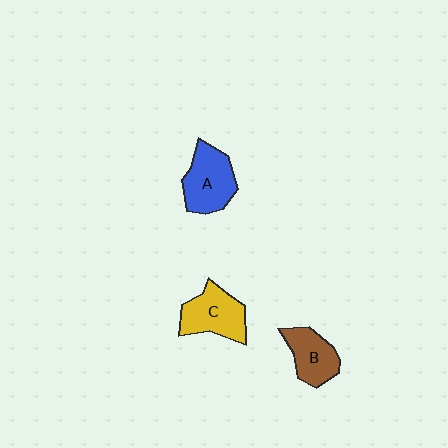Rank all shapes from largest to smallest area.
From largest to smallest: A (blue), C (yellow), B (brown).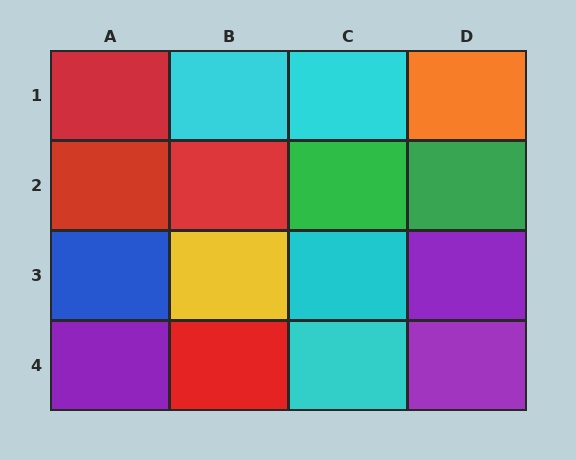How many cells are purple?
3 cells are purple.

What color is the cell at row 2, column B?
Red.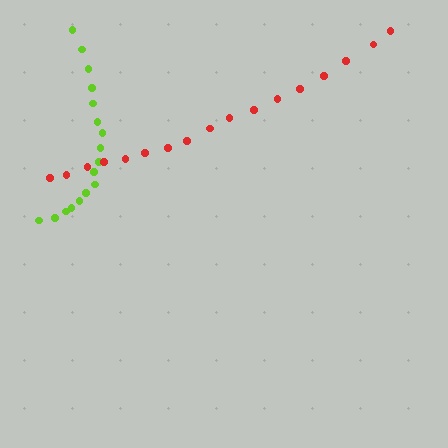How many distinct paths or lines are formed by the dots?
There are 2 distinct paths.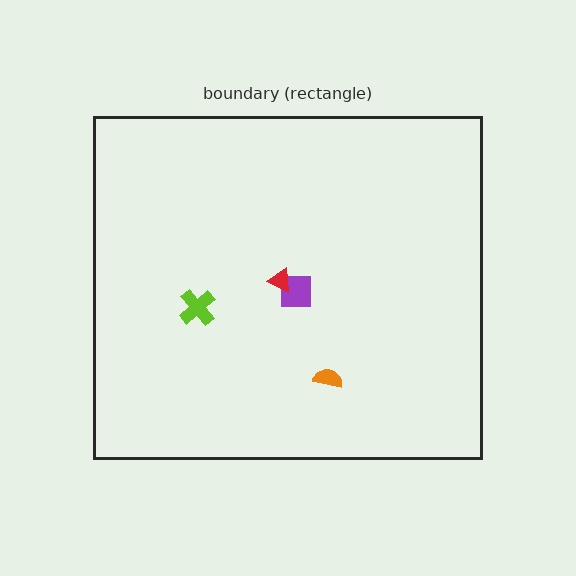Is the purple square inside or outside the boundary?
Inside.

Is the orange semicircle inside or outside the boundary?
Inside.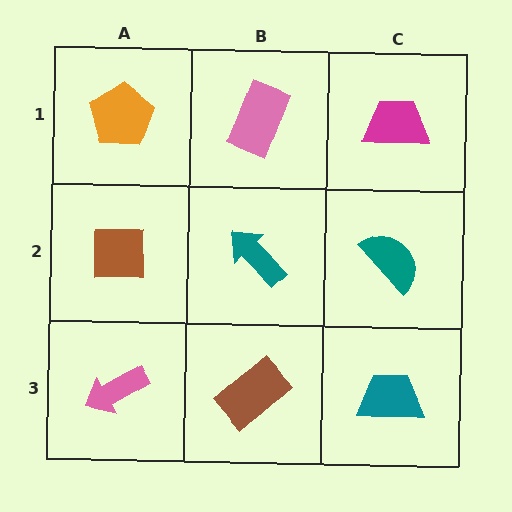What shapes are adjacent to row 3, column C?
A teal semicircle (row 2, column C), a brown rectangle (row 3, column B).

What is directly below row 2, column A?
A pink arrow.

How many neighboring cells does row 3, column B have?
3.